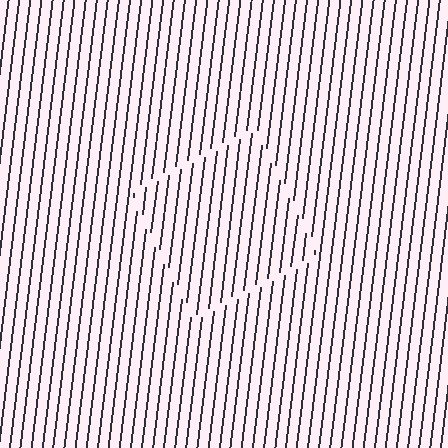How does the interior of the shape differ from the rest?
The interior of the shape contains the same grating, shifted by half a period — the contour is defined by the phase discontinuity where line-ends from the inner and outer gratings abut.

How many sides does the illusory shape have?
4 sides — the line-ends trace a square.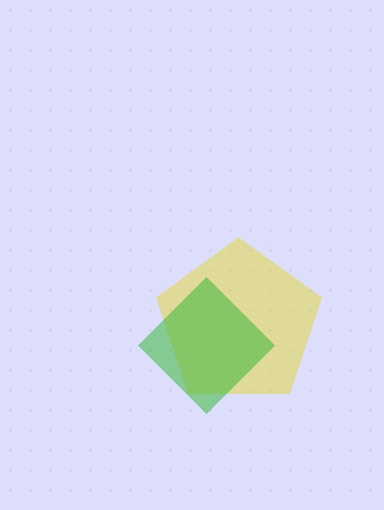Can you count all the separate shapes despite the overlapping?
Yes, there are 2 separate shapes.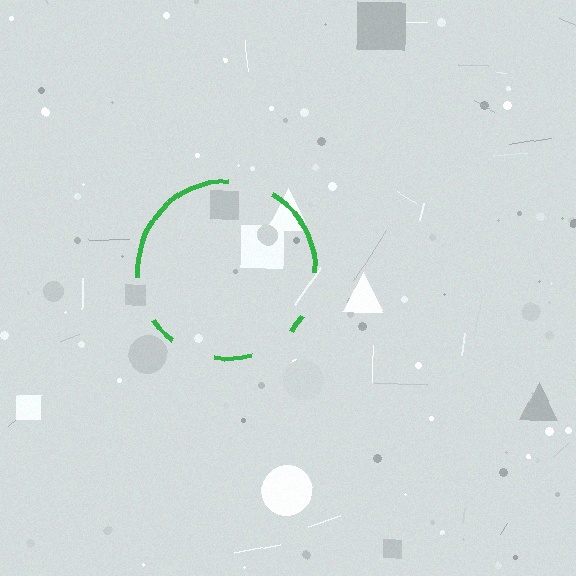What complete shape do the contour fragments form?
The contour fragments form a circle.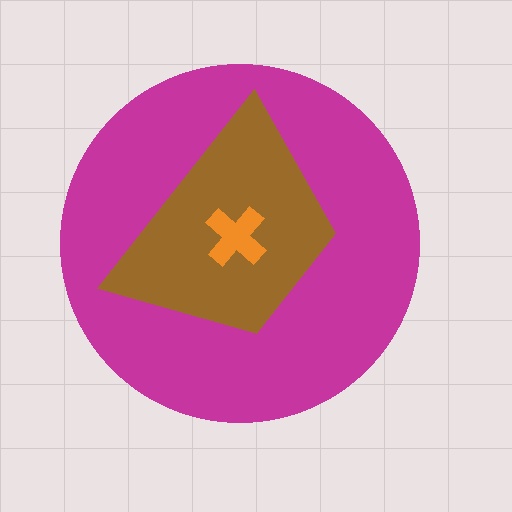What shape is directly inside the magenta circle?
The brown trapezoid.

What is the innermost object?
The orange cross.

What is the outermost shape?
The magenta circle.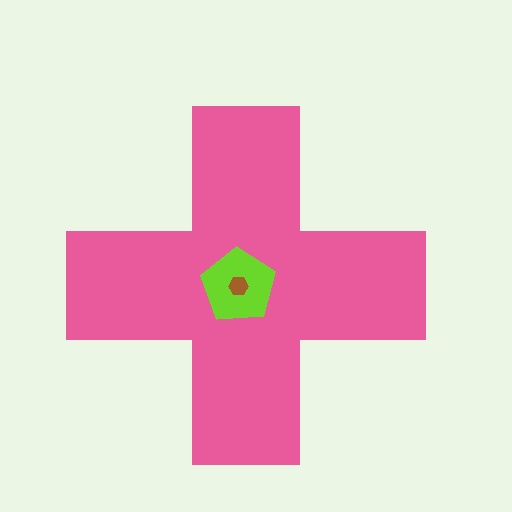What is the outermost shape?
The pink cross.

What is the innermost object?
The brown hexagon.